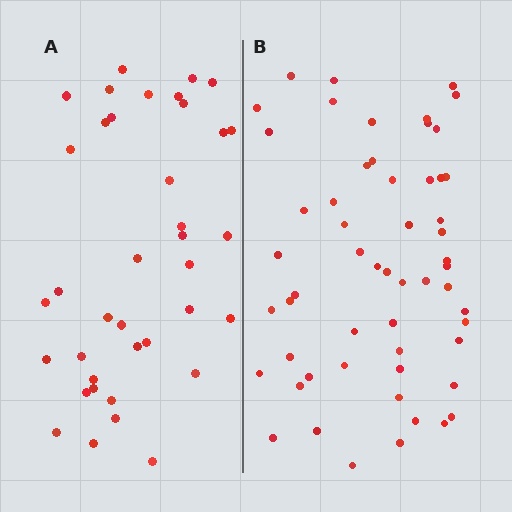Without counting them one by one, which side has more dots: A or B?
Region B (the right region) has more dots.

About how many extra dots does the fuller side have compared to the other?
Region B has approximately 20 more dots than region A.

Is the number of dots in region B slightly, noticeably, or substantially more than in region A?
Region B has substantially more. The ratio is roughly 1.5 to 1.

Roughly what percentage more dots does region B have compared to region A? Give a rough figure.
About 45% more.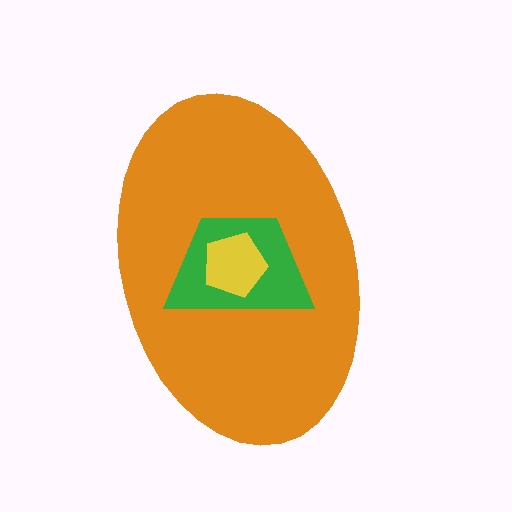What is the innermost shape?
The yellow pentagon.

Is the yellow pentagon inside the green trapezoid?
Yes.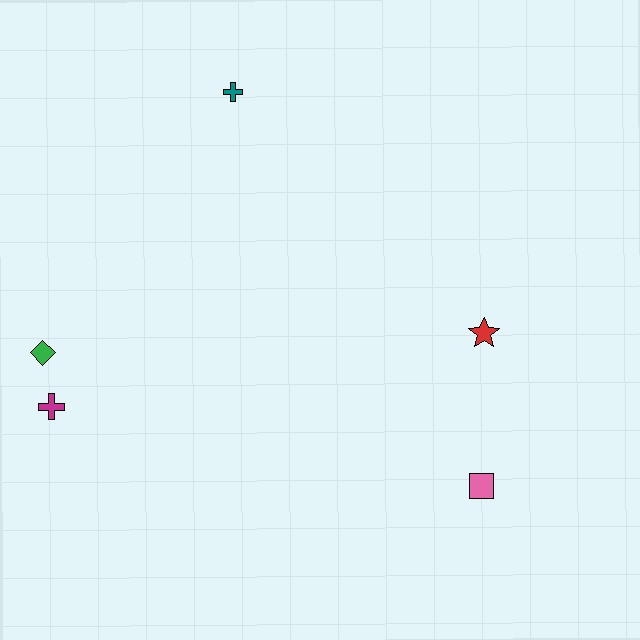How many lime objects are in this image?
There are no lime objects.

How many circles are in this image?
There are no circles.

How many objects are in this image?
There are 5 objects.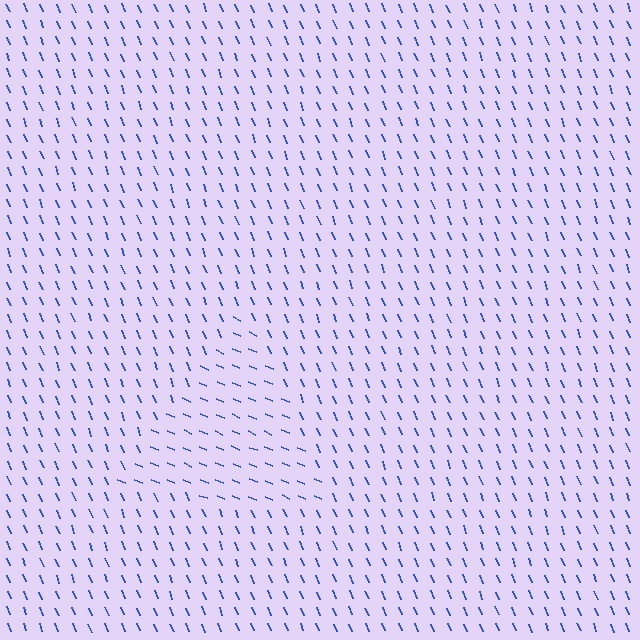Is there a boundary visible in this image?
Yes, there is a texture boundary formed by a change in line orientation.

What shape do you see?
I see a triangle.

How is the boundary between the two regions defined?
The boundary is defined purely by a change in line orientation (approximately 45 degrees difference). All lines are the same color and thickness.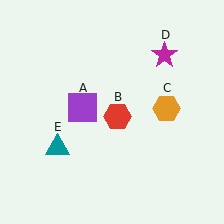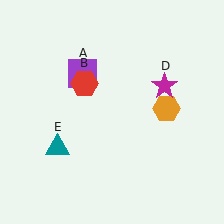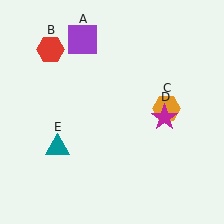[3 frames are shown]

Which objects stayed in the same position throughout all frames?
Orange hexagon (object C) and teal triangle (object E) remained stationary.